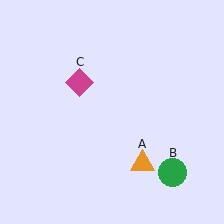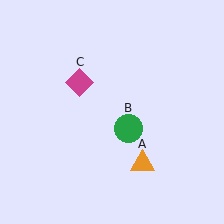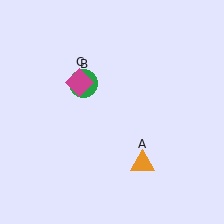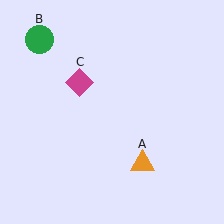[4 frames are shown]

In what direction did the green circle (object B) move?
The green circle (object B) moved up and to the left.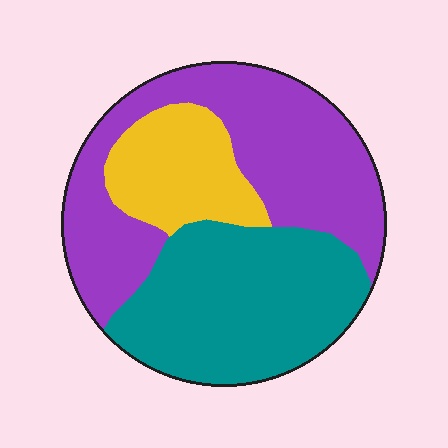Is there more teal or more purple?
Purple.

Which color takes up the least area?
Yellow, at roughly 20%.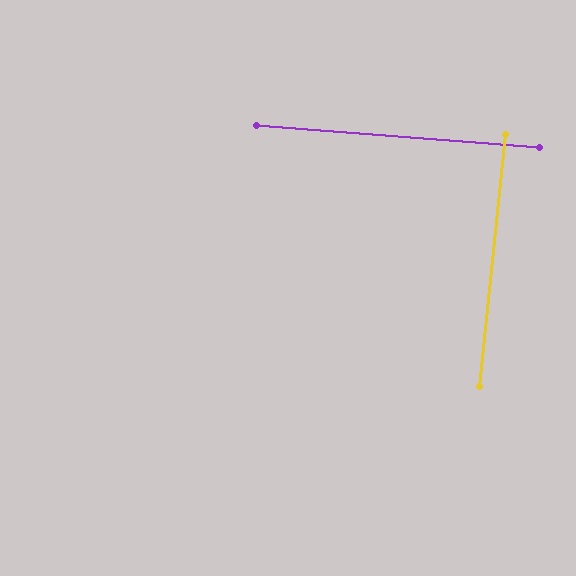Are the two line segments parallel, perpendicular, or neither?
Perpendicular — they meet at approximately 89°.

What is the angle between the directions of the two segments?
Approximately 89 degrees.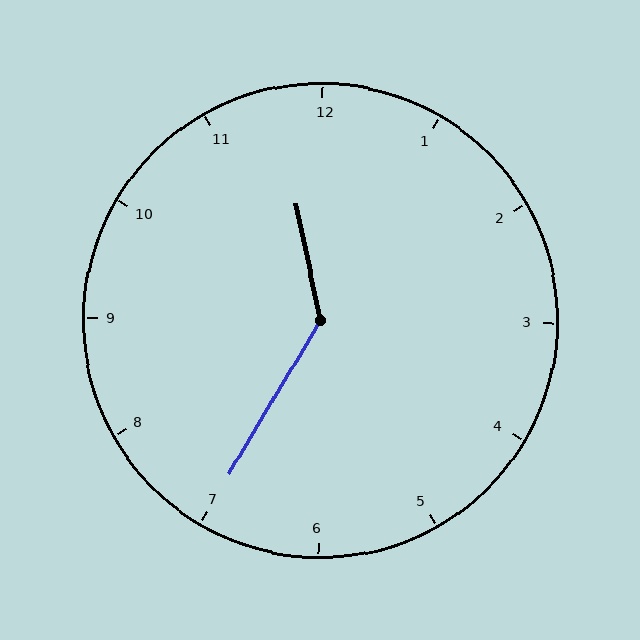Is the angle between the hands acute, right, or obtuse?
It is obtuse.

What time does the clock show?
11:35.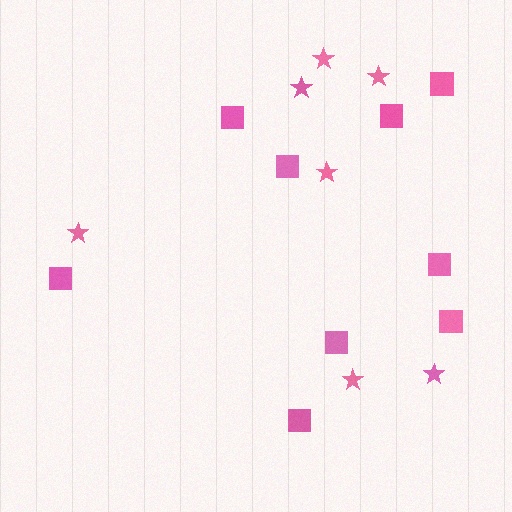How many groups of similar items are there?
There are 2 groups: one group of squares (9) and one group of stars (7).